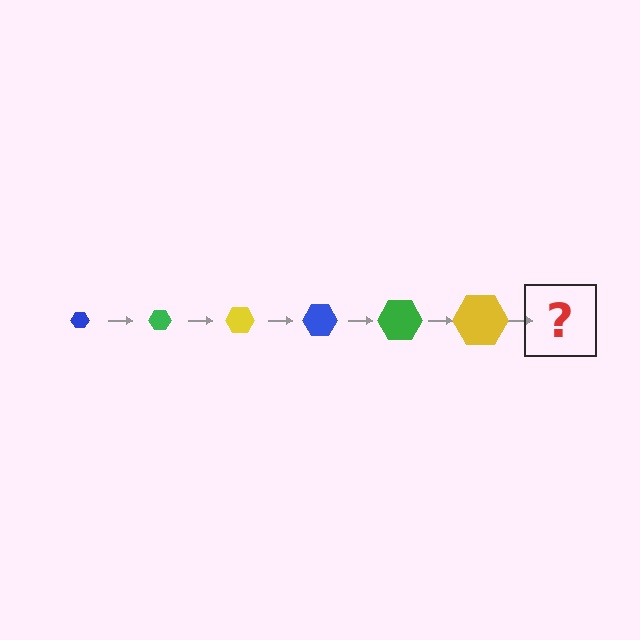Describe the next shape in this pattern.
It should be a blue hexagon, larger than the previous one.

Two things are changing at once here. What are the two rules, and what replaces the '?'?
The two rules are that the hexagon grows larger each step and the color cycles through blue, green, and yellow. The '?' should be a blue hexagon, larger than the previous one.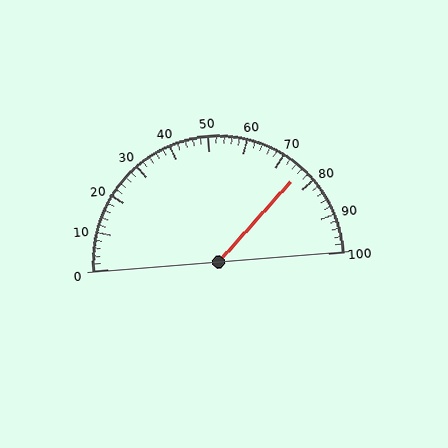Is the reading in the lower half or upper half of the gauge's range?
The reading is in the upper half of the range (0 to 100).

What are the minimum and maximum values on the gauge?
The gauge ranges from 0 to 100.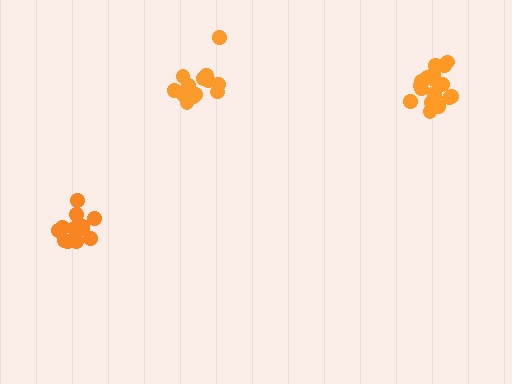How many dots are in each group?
Group 1: 13 dots, Group 2: 18 dots, Group 3: 15 dots (46 total).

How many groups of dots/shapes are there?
There are 3 groups.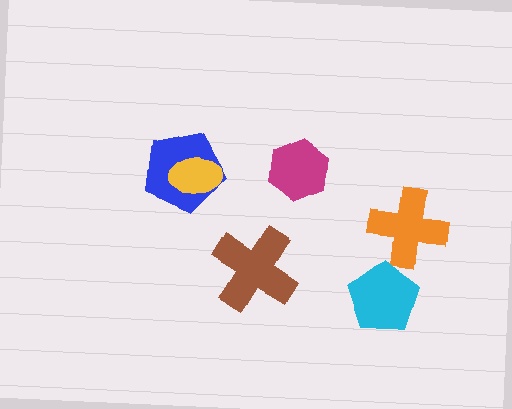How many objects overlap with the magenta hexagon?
0 objects overlap with the magenta hexagon.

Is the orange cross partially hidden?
No, no other shape covers it.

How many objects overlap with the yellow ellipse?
1 object overlaps with the yellow ellipse.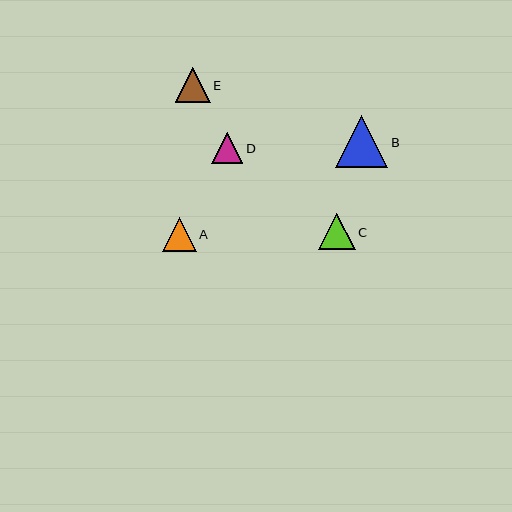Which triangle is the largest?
Triangle B is the largest with a size of approximately 52 pixels.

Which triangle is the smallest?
Triangle D is the smallest with a size of approximately 31 pixels.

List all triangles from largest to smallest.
From largest to smallest: B, C, E, A, D.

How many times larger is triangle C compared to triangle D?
Triangle C is approximately 1.2 times the size of triangle D.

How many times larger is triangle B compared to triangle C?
Triangle B is approximately 1.4 times the size of triangle C.